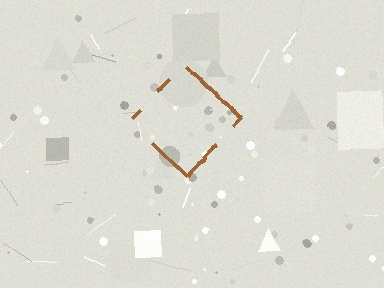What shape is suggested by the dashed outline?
The dashed outline suggests a diamond.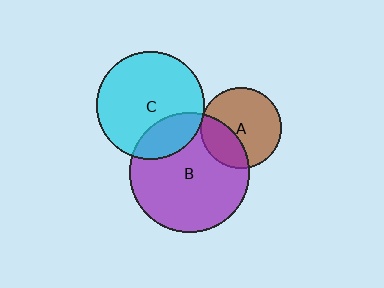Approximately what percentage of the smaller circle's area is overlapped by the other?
Approximately 25%.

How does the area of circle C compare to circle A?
Approximately 1.8 times.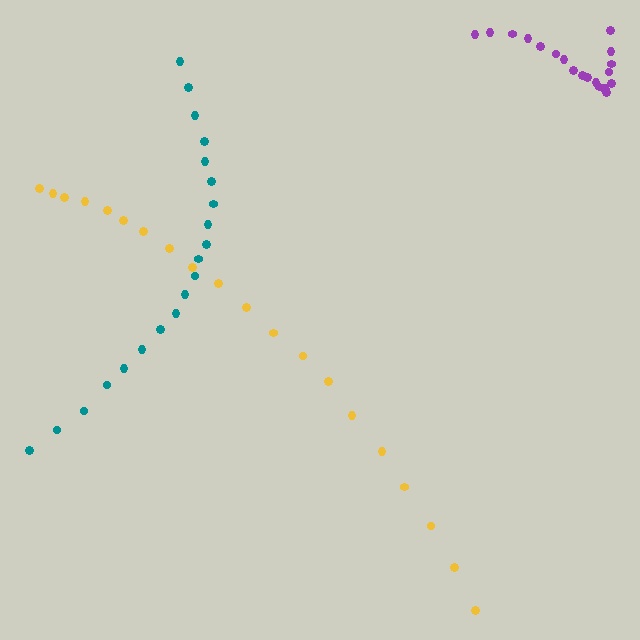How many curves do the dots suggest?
There are 3 distinct paths.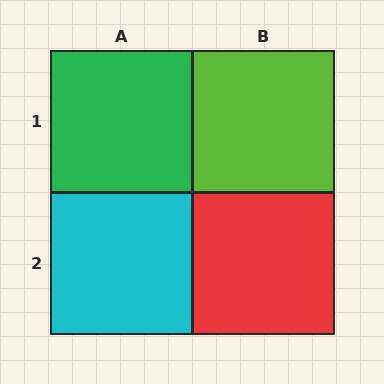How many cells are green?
1 cell is green.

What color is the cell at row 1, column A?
Green.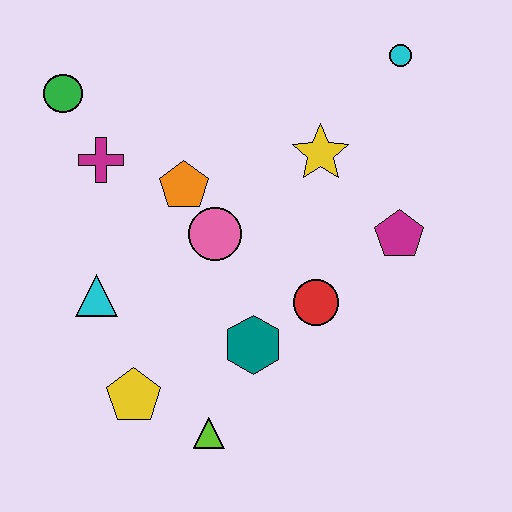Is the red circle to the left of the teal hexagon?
No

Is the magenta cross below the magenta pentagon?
No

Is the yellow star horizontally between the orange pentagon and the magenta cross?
No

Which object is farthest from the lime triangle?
The cyan circle is farthest from the lime triangle.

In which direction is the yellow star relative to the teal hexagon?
The yellow star is above the teal hexagon.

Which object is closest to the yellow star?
The magenta pentagon is closest to the yellow star.